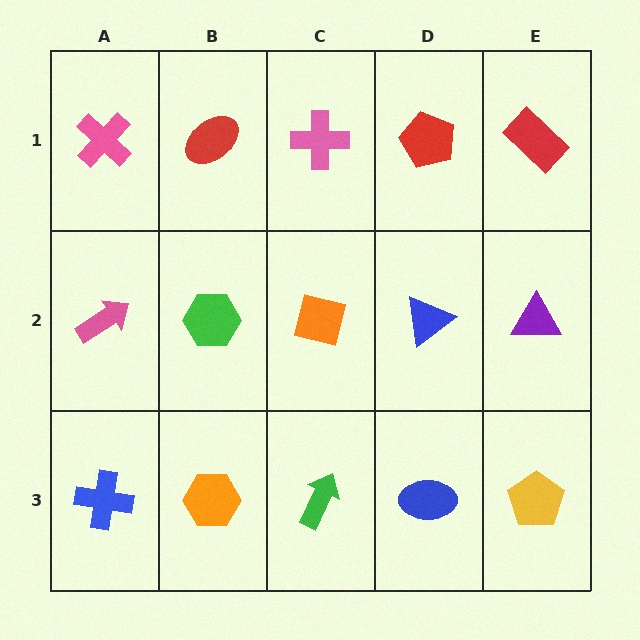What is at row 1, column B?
A red ellipse.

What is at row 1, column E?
A red rectangle.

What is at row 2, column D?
A blue triangle.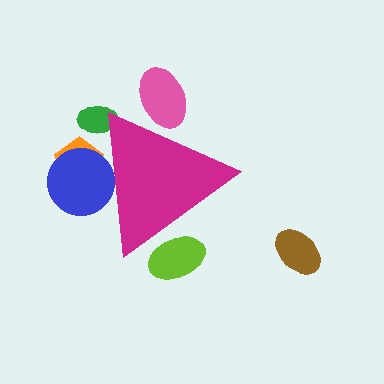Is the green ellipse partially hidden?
Yes, the green ellipse is partially hidden behind the magenta triangle.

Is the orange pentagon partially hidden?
Yes, the orange pentagon is partially hidden behind the magenta triangle.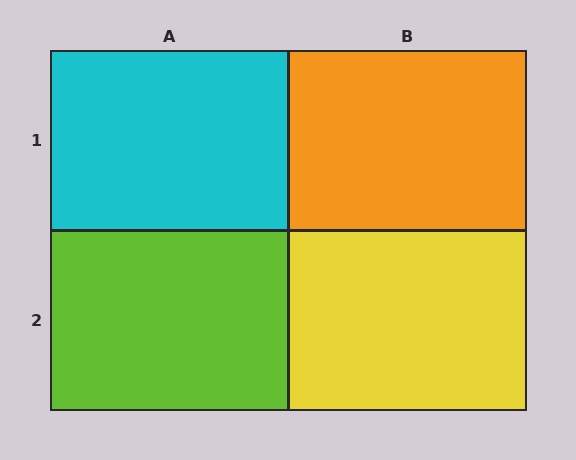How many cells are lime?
1 cell is lime.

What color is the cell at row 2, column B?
Yellow.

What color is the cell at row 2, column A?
Lime.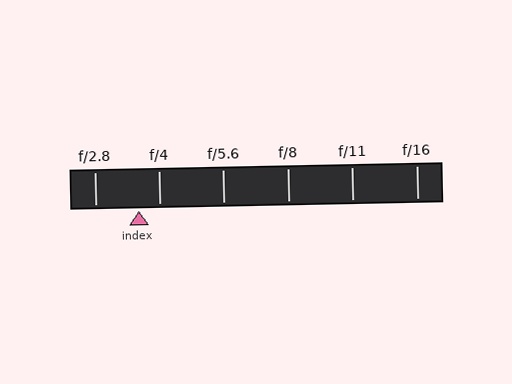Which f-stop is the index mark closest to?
The index mark is closest to f/4.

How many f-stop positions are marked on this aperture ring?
There are 6 f-stop positions marked.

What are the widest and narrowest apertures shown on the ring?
The widest aperture shown is f/2.8 and the narrowest is f/16.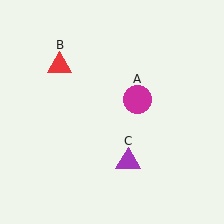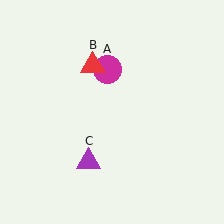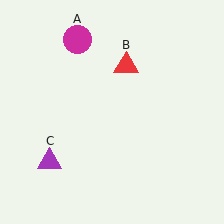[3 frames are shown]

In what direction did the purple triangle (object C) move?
The purple triangle (object C) moved left.